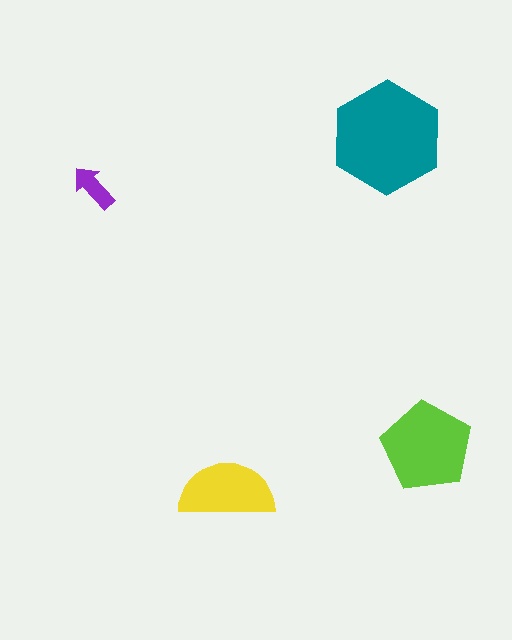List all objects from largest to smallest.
The teal hexagon, the lime pentagon, the yellow semicircle, the purple arrow.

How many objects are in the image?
There are 4 objects in the image.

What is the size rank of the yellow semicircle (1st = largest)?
3rd.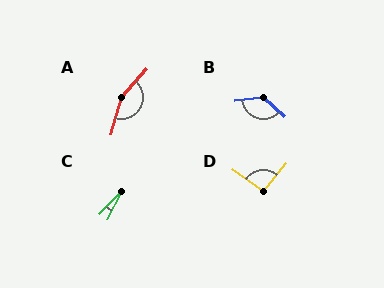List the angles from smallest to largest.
C (17°), D (96°), B (130°), A (154°).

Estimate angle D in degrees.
Approximately 96 degrees.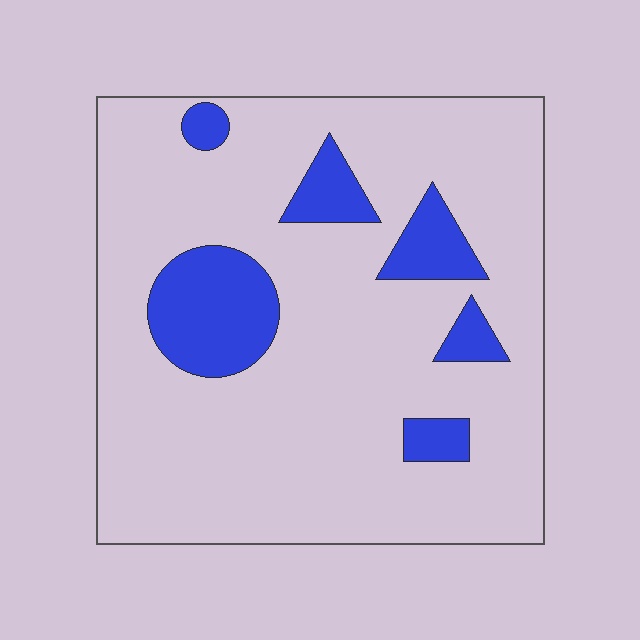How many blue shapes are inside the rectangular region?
6.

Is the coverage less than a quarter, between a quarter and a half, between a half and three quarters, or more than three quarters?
Less than a quarter.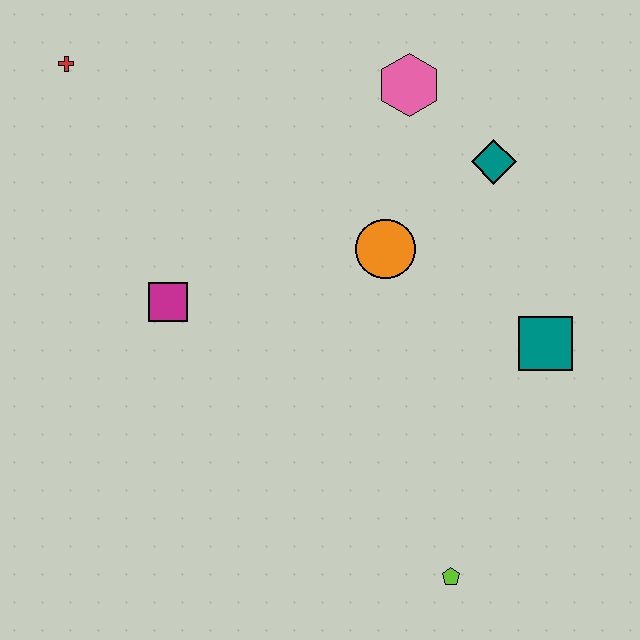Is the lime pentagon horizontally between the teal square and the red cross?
Yes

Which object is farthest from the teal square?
The red cross is farthest from the teal square.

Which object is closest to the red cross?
The magenta square is closest to the red cross.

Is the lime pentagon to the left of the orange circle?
No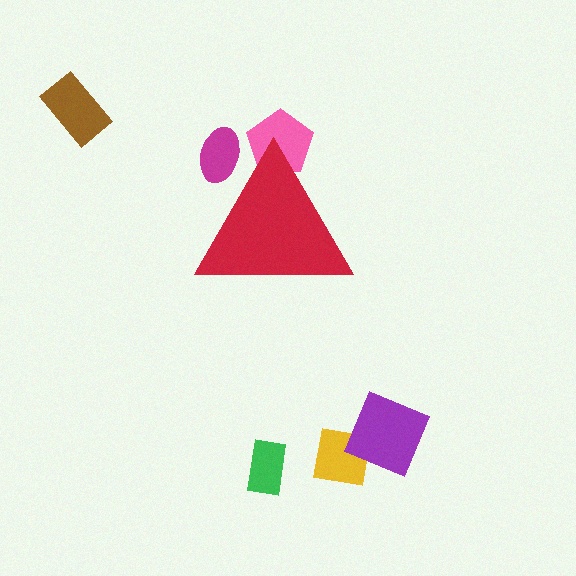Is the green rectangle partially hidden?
No, the green rectangle is fully visible.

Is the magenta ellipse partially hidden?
Yes, the magenta ellipse is partially hidden behind the red triangle.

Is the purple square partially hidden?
No, the purple square is fully visible.